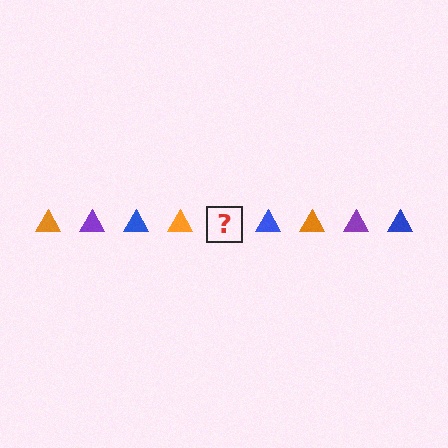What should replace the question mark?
The question mark should be replaced with a purple triangle.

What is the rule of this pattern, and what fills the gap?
The rule is that the pattern cycles through orange, purple, blue triangles. The gap should be filled with a purple triangle.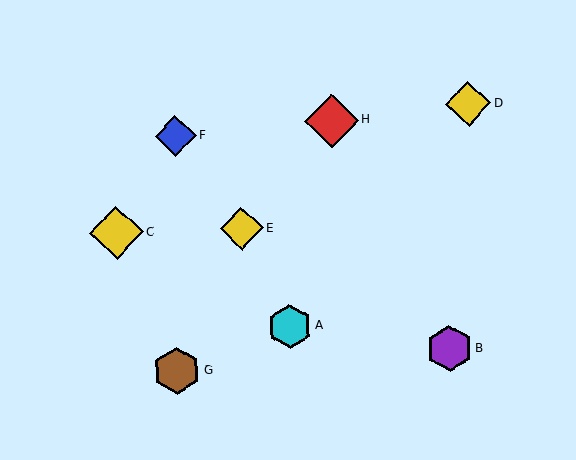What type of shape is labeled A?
Shape A is a cyan hexagon.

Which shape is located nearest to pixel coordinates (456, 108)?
The yellow diamond (labeled D) at (468, 104) is nearest to that location.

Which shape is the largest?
The red diamond (labeled H) is the largest.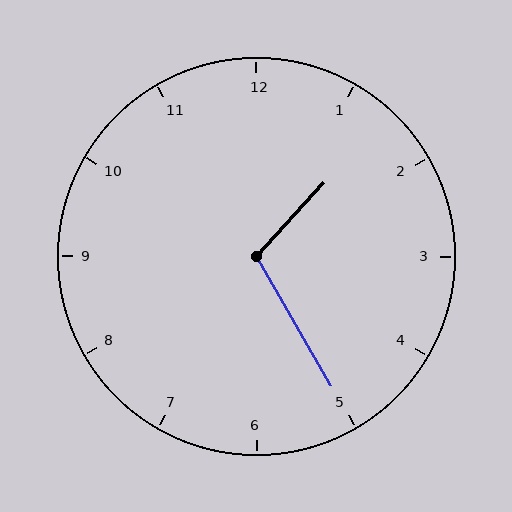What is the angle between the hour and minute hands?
Approximately 108 degrees.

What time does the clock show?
1:25.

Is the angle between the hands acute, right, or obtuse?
It is obtuse.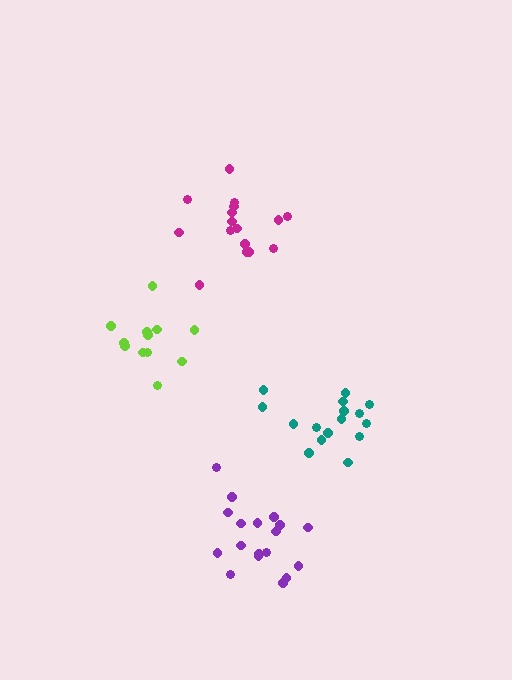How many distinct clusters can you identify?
There are 4 distinct clusters.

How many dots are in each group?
Group 1: 18 dots, Group 2: 12 dots, Group 3: 16 dots, Group 4: 16 dots (62 total).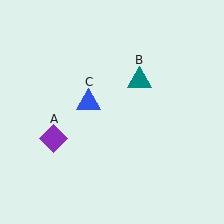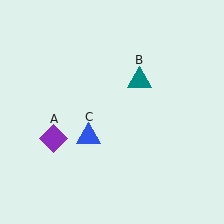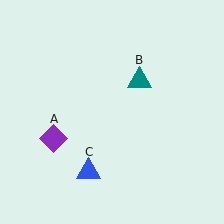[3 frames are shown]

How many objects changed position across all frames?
1 object changed position: blue triangle (object C).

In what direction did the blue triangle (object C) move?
The blue triangle (object C) moved down.